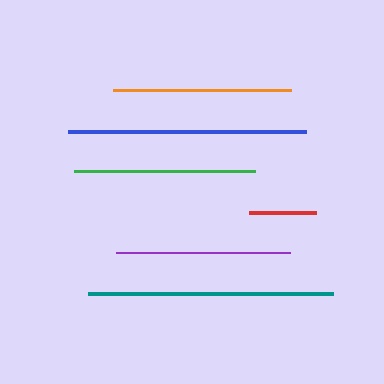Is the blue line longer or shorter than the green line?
The blue line is longer than the green line.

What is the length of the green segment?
The green segment is approximately 181 pixels long.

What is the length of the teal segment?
The teal segment is approximately 246 pixels long.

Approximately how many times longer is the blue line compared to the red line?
The blue line is approximately 3.5 times the length of the red line.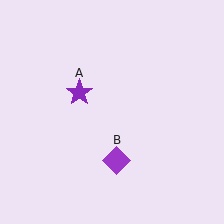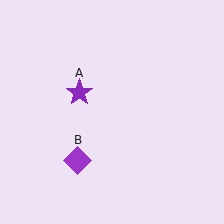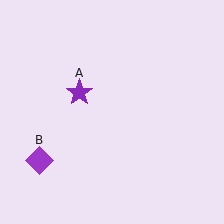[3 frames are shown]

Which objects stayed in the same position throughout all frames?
Purple star (object A) remained stationary.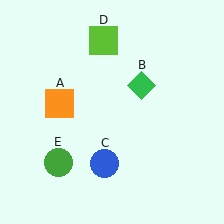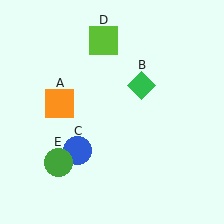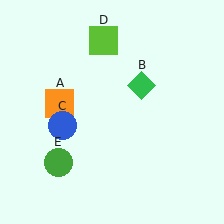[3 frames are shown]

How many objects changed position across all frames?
1 object changed position: blue circle (object C).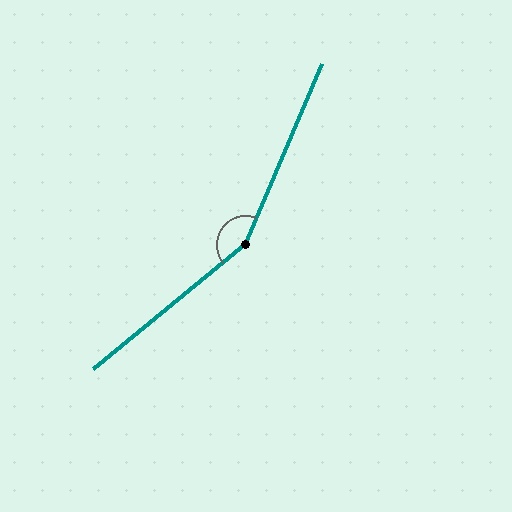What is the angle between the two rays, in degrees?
Approximately 152 degrees.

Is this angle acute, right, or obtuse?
It is obtuse.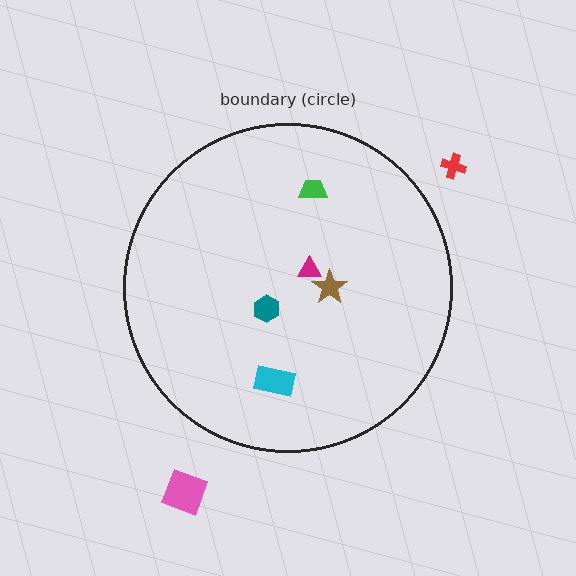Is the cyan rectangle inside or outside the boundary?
Inside.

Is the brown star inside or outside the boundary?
Inside.